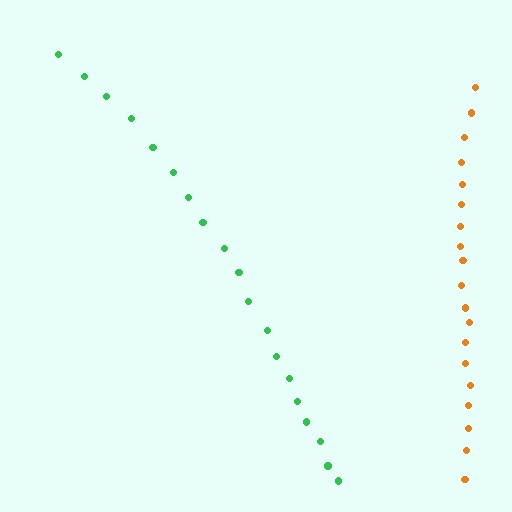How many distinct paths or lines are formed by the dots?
There are 2 distinct paths.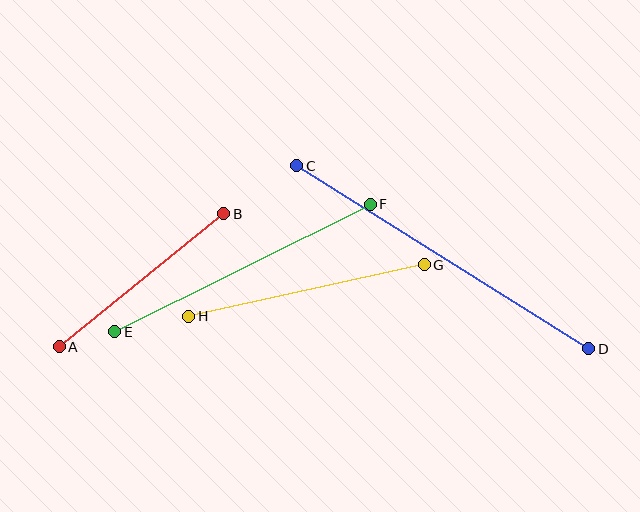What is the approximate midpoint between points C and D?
The midpoint is at approximately (443, 257) pixels.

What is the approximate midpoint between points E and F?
The midpoint is at approximately (243, 268) pixels.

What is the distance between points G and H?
The distance is approximately 241 pixels.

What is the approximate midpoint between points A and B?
The midpoint is at approximately (141, 280) pixels.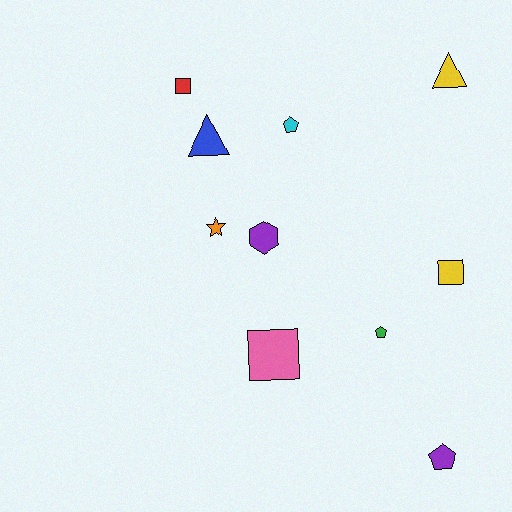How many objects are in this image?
There are 10 objects.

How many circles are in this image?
There are no circles.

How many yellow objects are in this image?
There are 2 yellow objects.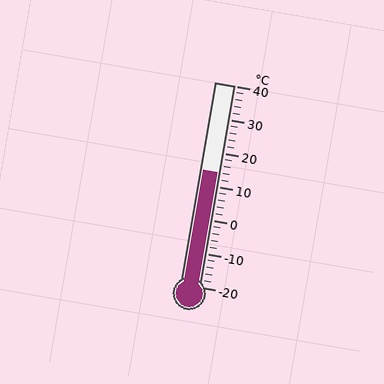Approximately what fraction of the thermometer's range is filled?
The thermometer is filled to approximately 55% of its range.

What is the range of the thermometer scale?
The thermometer scale ranges from -20°C to 40°C.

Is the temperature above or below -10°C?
The temperature is above -10°C.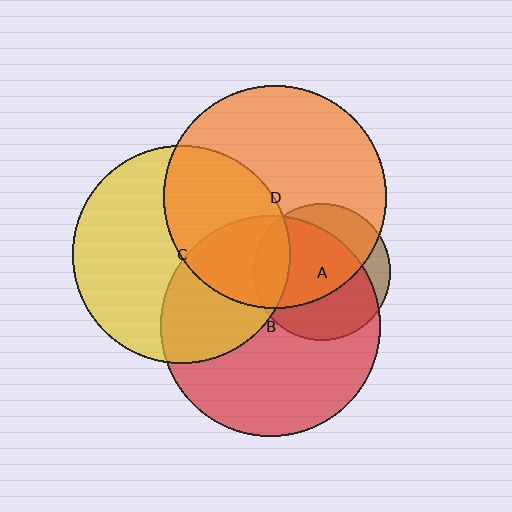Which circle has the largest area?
Circle D (orange).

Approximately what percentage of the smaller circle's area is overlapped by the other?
Approximately 35%.